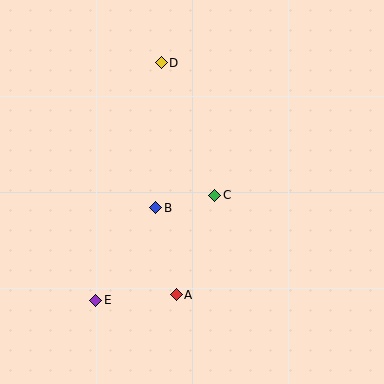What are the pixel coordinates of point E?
Point E is at (96, 300).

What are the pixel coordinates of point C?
Point C is at (215, 195).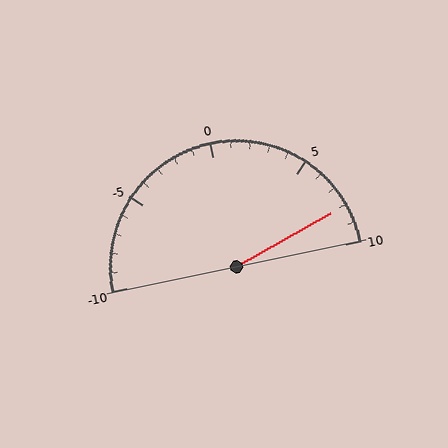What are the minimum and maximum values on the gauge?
The gauge ranges from -10 to 10.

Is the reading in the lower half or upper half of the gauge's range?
The reading is in the upper half of the range (-10 to 10).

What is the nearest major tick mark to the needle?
The nearest major tick mark is 10.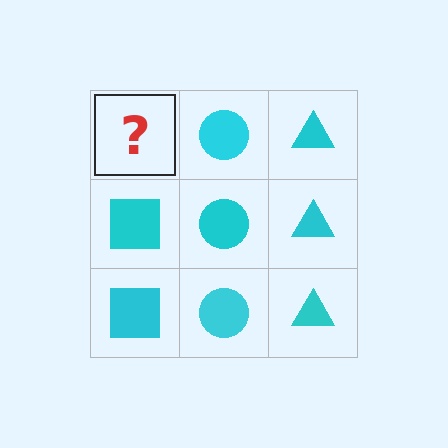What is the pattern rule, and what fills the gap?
The rule is that each column has a consistent shape. The gap should be filled with a cyan square.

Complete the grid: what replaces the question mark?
The question mark should be replaced with a cyan square.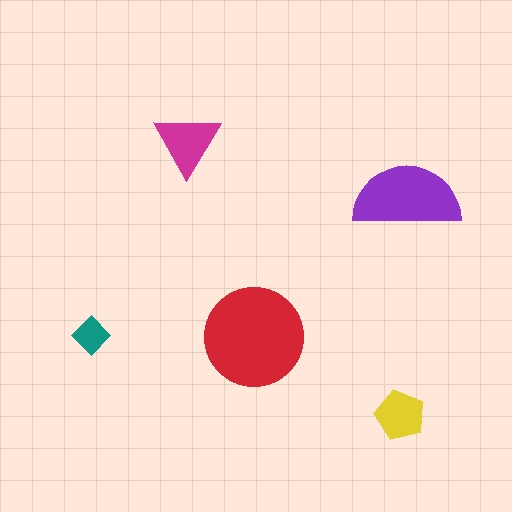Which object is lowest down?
The yellow pentagon is bottommost.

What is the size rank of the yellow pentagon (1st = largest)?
4th.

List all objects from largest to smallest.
The red circle, the purple semicircle, the magenta triangle, the yellow pentagon, the teal diamond.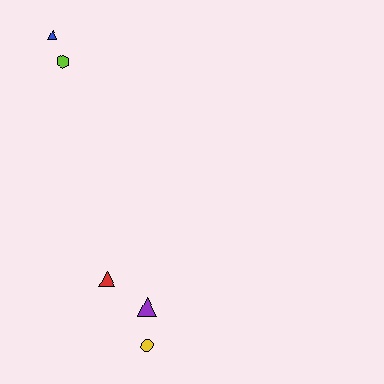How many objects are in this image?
There are 5 objects.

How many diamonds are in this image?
There are no diamonds.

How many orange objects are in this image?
There are no orange objects.